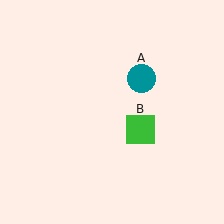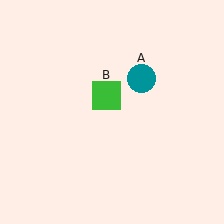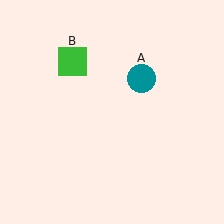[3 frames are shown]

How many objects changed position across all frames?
1 object changed position: green square (object B).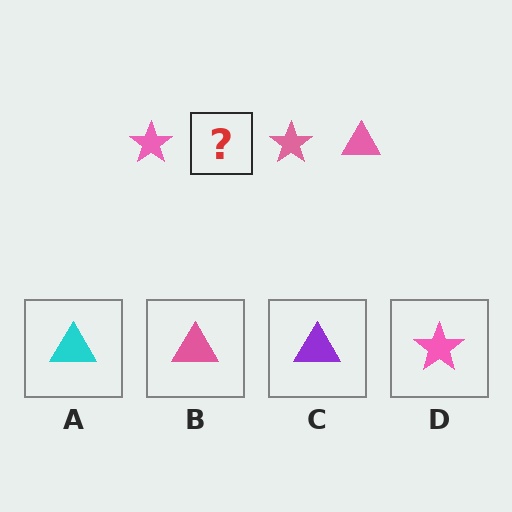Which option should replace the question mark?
Option B.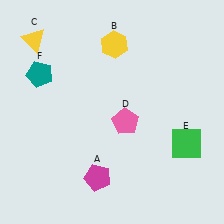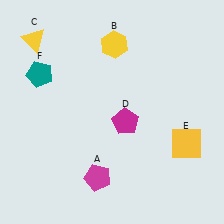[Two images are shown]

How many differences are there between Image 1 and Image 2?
There are 2 differences between the two images.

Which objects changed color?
D changed from pink to magenta. E changed from green to yellow.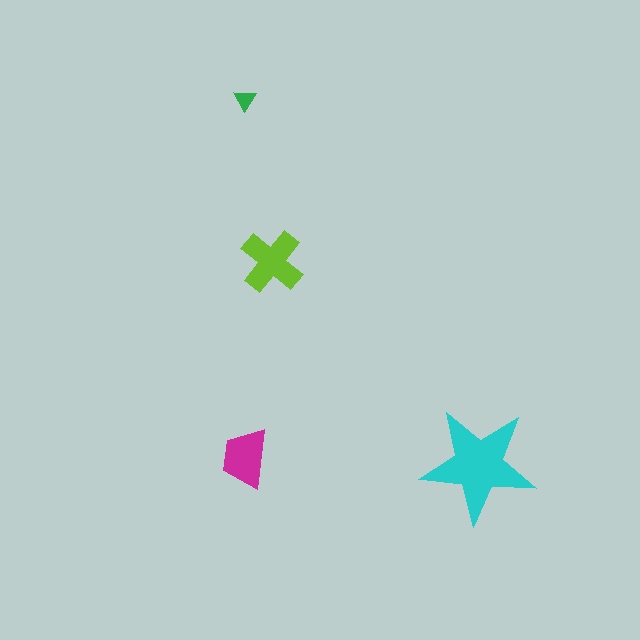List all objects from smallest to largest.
The green triangle, the magenta trapezoid, the lime cross, the cyan star.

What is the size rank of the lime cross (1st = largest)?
2nd.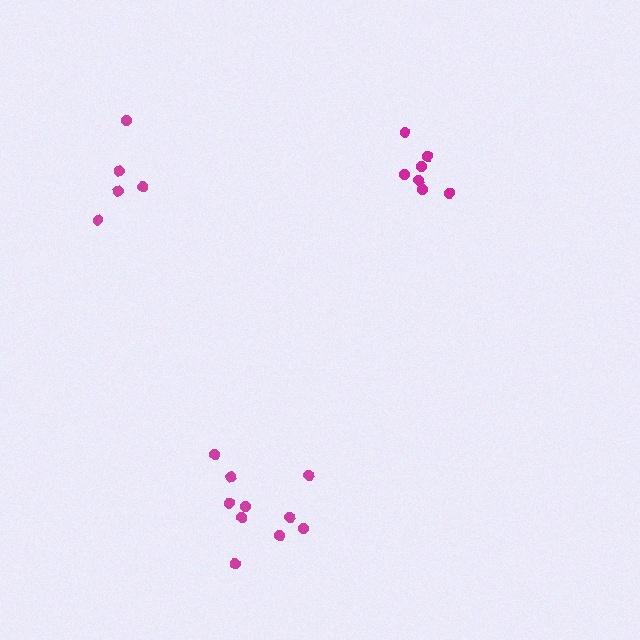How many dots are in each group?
Group 1: 10 dots, Group 2: 7 dots, Group 3: 5 dots (22 total).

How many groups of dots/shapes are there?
There are 3 groups.